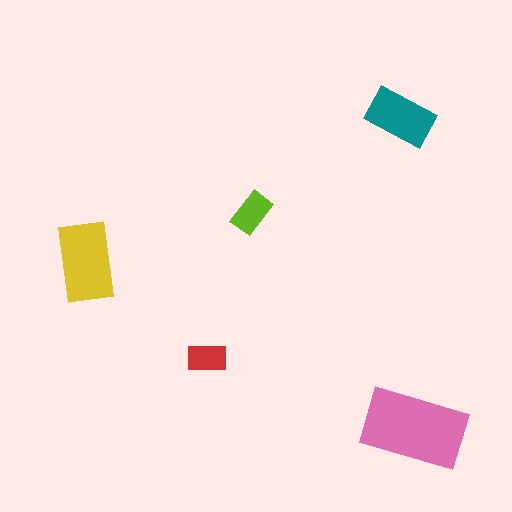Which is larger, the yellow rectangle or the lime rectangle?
The yellow one.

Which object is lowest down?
The pink rectangle is bottommost.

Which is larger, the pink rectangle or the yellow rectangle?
The pink one.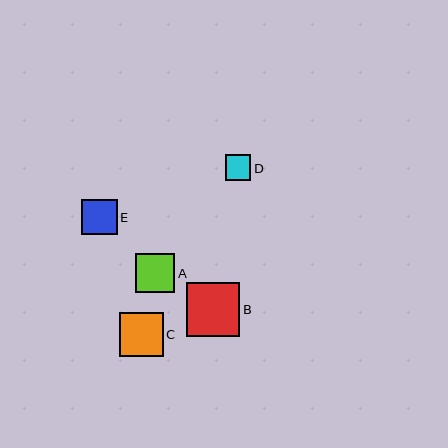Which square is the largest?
Square B is the largest with a size of approximately 54 pixels.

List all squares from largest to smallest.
From largest to smallest: B, C, A, E, D.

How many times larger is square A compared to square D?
Square A is approximately 1.5 times the size of square D.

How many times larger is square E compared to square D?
Square E is approximately 1.4 times the size of square D.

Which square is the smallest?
Square D is the smallest with a size of approximately 25 pixels.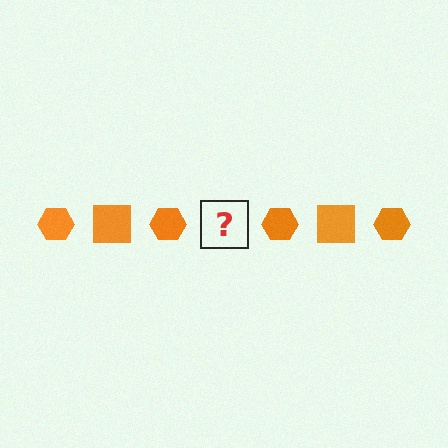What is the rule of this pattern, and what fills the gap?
The rule is that the pattern cycles through hexagon, square shapes in orange. The gap should be filled with an orange square.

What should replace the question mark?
The question mark should be replaced with an orange square.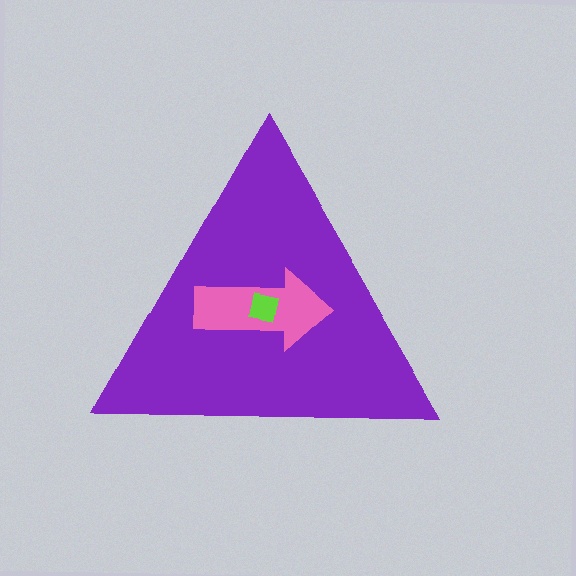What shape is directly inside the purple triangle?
The pink arrow.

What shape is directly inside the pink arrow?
The lime square.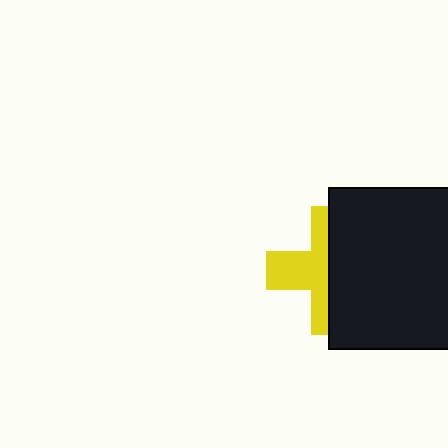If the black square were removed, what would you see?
You would see the complete yellow cross.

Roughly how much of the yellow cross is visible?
A small part of it is visible (roughly 44%).